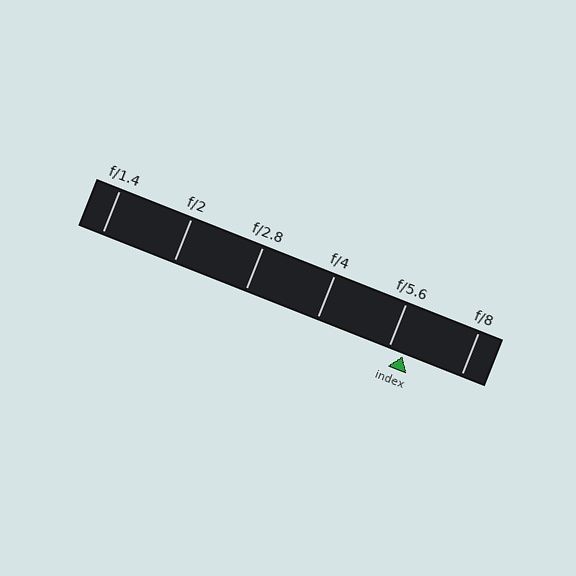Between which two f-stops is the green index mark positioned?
The index mark is between f/5.6 and f/8.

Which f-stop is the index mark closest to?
The index mark is closest to f/5.6.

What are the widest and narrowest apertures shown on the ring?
The widest aperture shown is f/1.4 and the narrowest is f/8.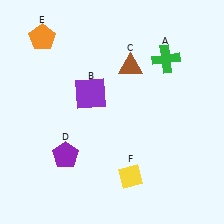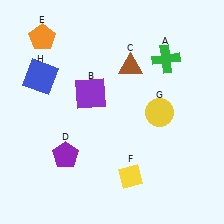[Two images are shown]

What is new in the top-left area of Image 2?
A blue square (H) was added in the top-left area of Image 2.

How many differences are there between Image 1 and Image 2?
There are 2 differences between the two images.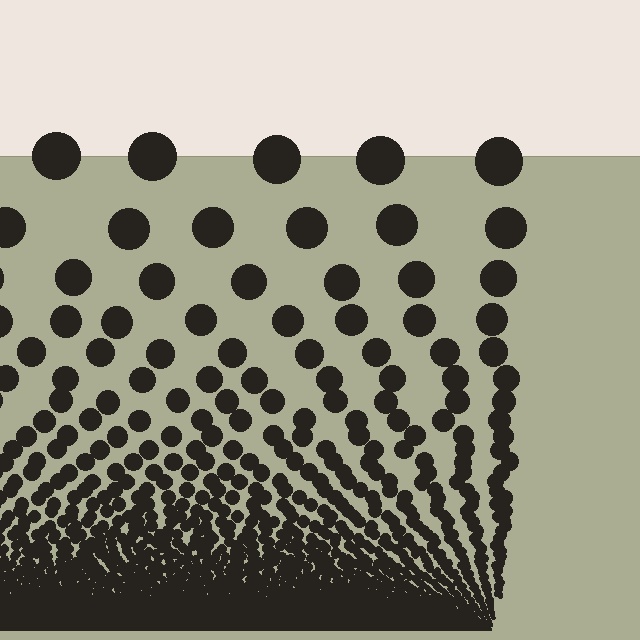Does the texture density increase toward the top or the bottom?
Density increases toward the bottom.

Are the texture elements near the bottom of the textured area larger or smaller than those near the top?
Smaller. The gradient is inverted — elements near the bottom are smaller and denser.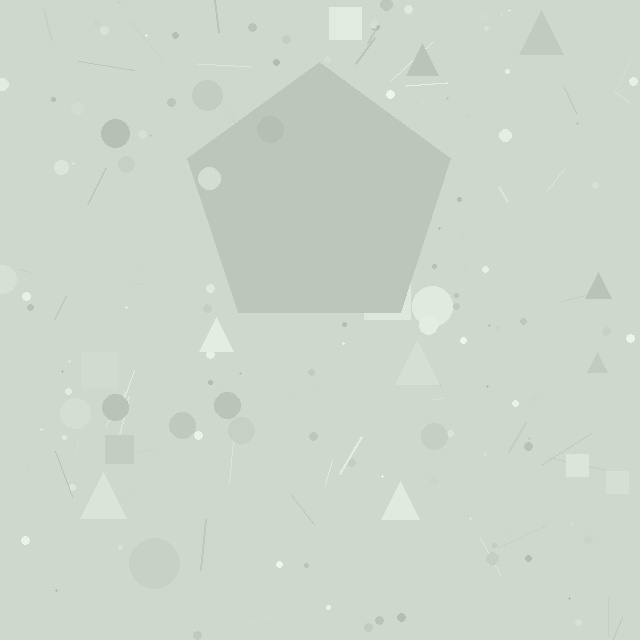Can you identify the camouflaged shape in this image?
The camouflaged shape is a pentagon.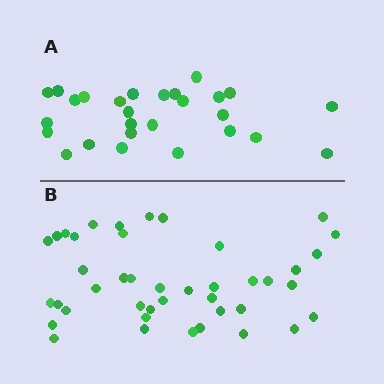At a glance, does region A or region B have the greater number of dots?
Region B (the bottom region) has more dots.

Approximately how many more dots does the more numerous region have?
Region B has approximately 15 more dots than region A.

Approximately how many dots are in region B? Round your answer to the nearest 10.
About 40 dots. (The exact count is 42, which rounds to 40.)